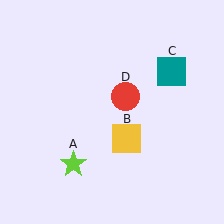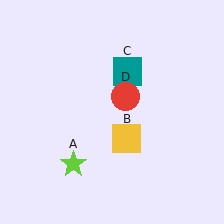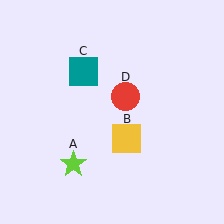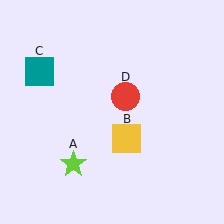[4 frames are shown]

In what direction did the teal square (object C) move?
The teal square (object C) moved left.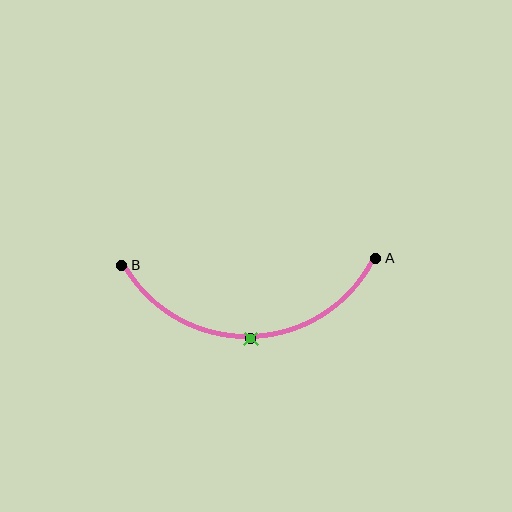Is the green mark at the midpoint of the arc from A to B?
Yes. The green mark lies on the arc at equal arc-length from both A and B — it is the arc midpoint.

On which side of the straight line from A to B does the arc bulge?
The arc bulges below the straight line connecting A and B.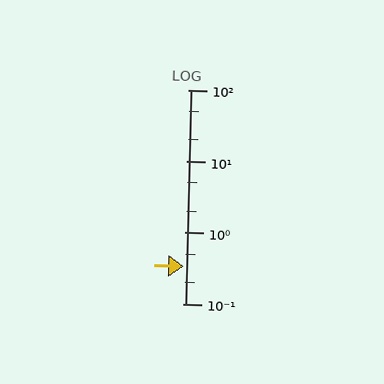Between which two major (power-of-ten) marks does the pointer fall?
The pointer is between 0.1 and 1.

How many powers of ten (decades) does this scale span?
The scale spans 3 decades, from 0.1 to 100.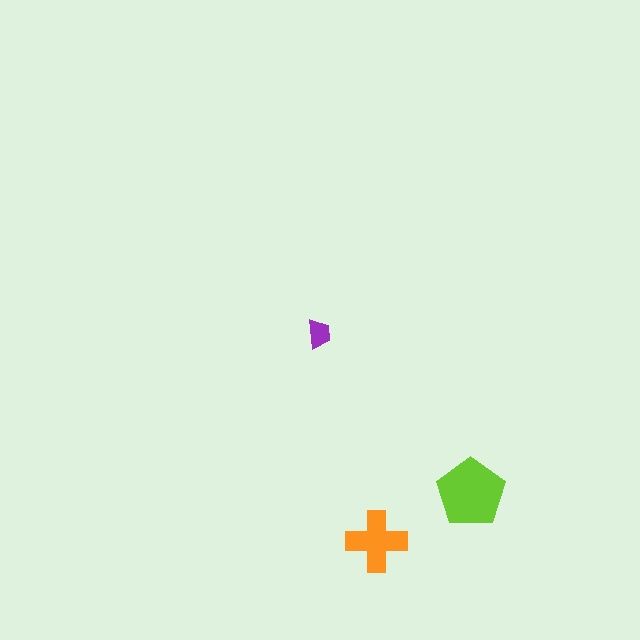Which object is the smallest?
The purple trapezoid.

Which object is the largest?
The lime pentagon.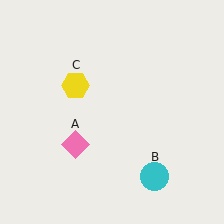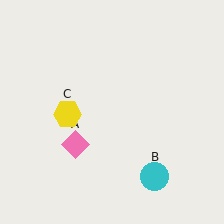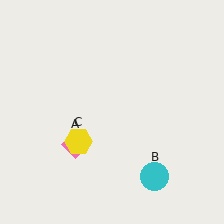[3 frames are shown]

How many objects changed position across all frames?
1 object changed position: yellow hexagon (object C).